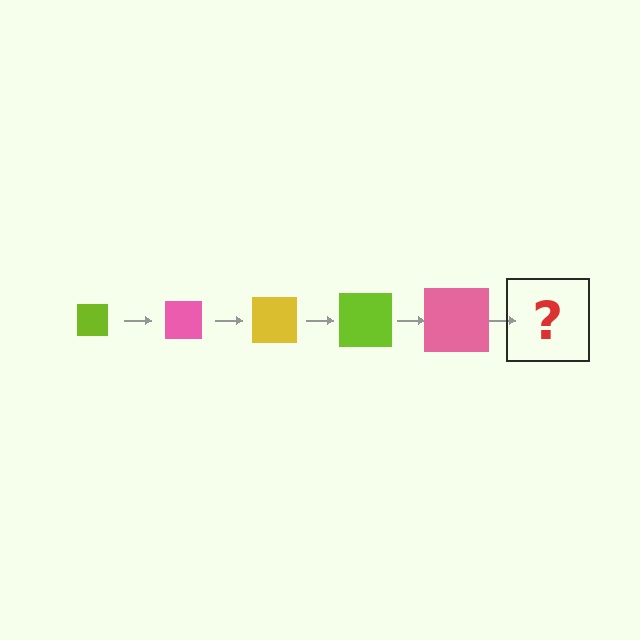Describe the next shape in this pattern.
It should be a yellow square, larger than the previous one.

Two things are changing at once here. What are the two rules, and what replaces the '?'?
The two rules are that the square grows larger each step and the color cycles through lime, pink, and yellow. The '?' should be a yellow square, larger than the previous one.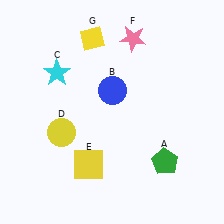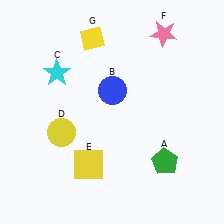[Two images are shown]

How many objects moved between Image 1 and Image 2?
1 object moved between the two images.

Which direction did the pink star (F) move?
The pink star (F) moved right.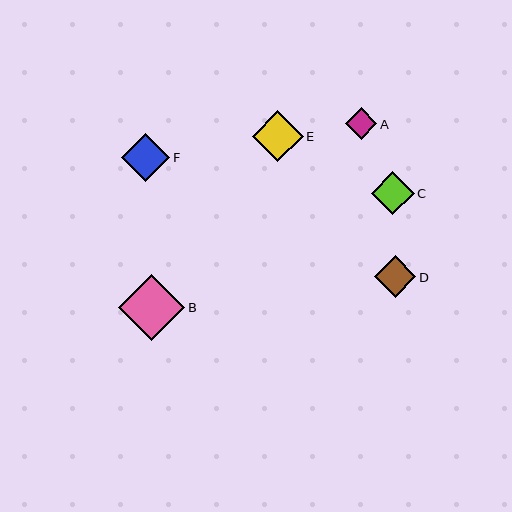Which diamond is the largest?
Diamond B is the largest with a size of approximately 66 pixels.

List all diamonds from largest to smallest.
From largest to smallest: B, E, F, C, D, A.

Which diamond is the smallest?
Diamond A is the smallest with a size of approximately 32 pixels.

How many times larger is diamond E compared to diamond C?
Diamond E is approximately 1.2 times the size of diamond C.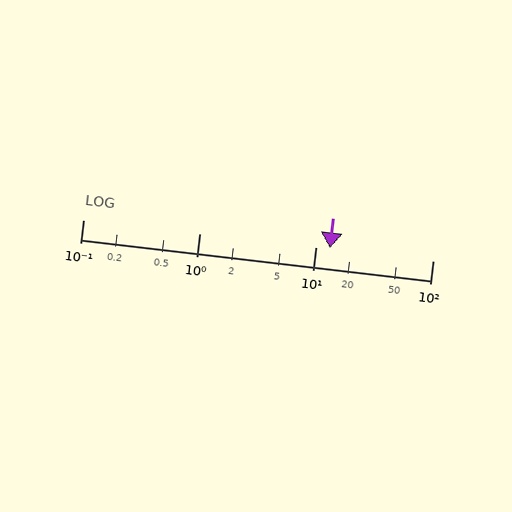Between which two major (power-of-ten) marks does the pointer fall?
The pointer is between 10 and 100.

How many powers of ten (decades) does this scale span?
The scale spans 3 decades, from 0.1 to 100.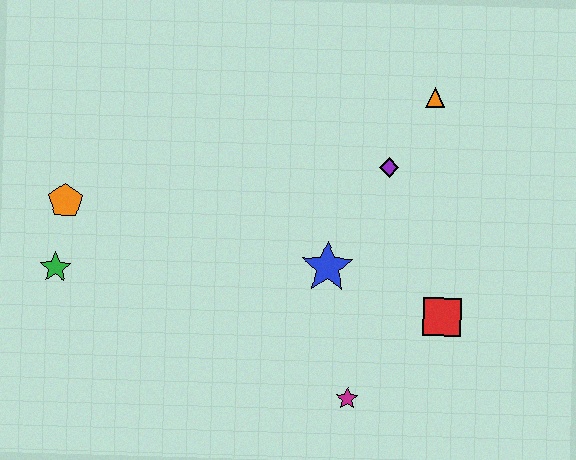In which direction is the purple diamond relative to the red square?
The purple diamond is above the red square.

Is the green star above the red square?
Yes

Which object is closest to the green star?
The orange pentagon is closest to the green star.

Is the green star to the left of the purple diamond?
Yes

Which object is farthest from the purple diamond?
The green star is farthest from the purple diamond.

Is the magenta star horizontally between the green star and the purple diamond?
Yes